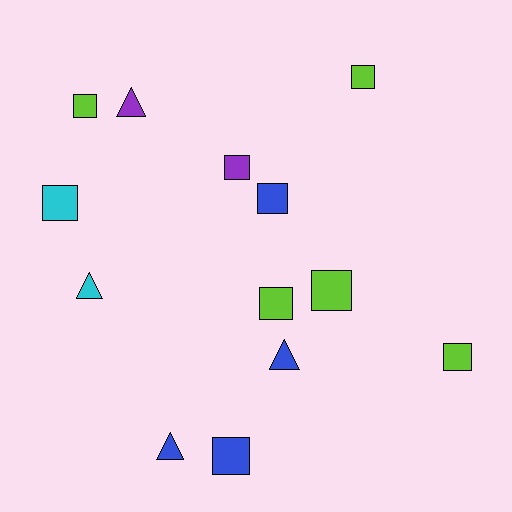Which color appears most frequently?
Lime, with 5 objects.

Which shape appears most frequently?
Square, with 9 objects.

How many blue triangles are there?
There are 2 blue triangles.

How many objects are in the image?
There are 13 objects.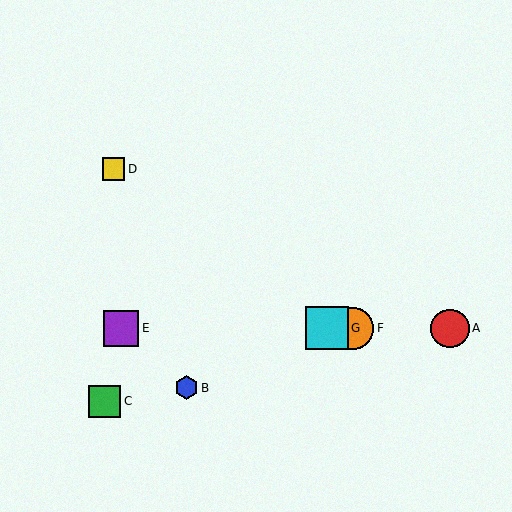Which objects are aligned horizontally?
Objects A, E, F, G are aligned horizontally.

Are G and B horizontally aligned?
No, G is at y≈328 and B is at y≈388.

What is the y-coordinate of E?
Object E is at y≈328.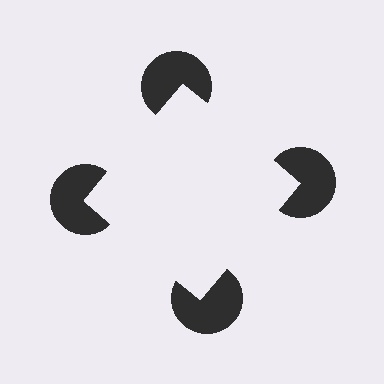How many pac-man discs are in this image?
There are 4 — one at each vertex of the illusory square.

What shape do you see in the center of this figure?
An illusory square — its edges are inferred from the aligned wedge cuts in the pac-man discs, not physically drawn.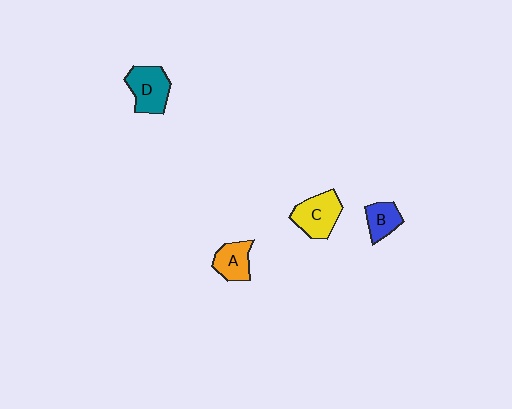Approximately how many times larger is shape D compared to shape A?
Approximately 1.3 times.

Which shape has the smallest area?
Shape B (blue).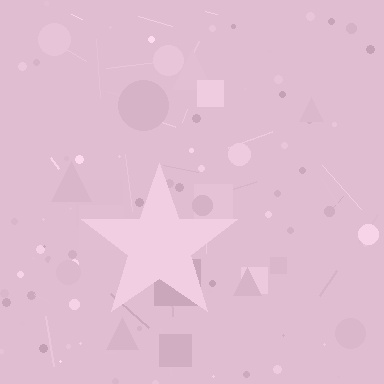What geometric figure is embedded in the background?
A star is embedded in the background.